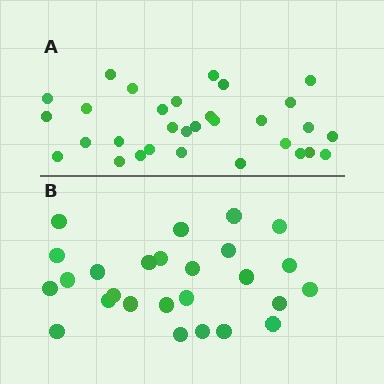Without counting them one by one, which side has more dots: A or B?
Region A (the top region) has more dots.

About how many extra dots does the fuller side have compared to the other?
Region A has about 5 more dots than region B.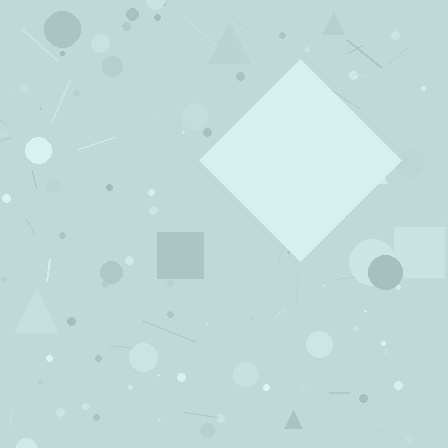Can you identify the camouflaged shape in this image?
The camouflaged shape is a diamond.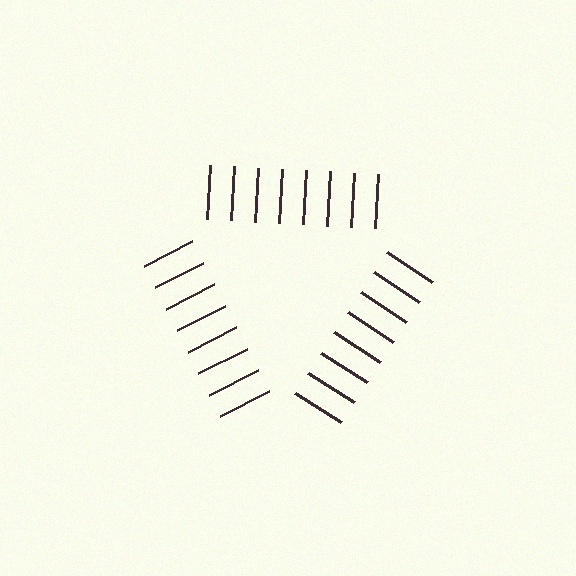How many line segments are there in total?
24 — 8 along each of the 3 edges.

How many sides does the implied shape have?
3 sides — the line-ends trace a triangle.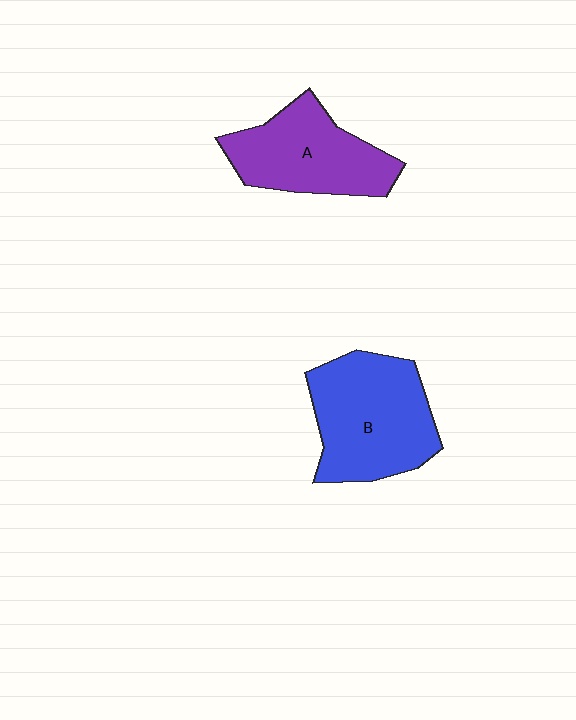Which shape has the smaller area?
Shape A (purple).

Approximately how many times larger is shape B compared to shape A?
Approximately 1.2 times.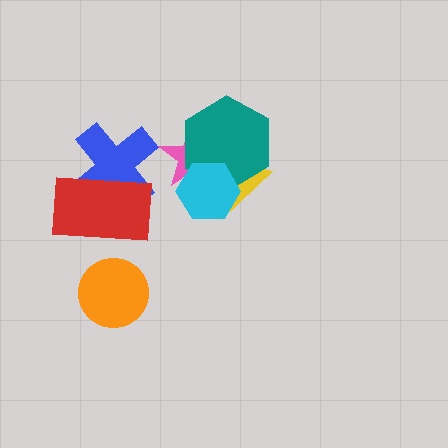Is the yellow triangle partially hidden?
Yes, it is partially covered by another shape.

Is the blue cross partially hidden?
Yes, it is partially covered by another shape.